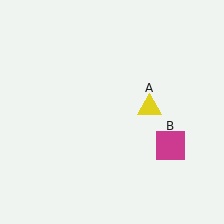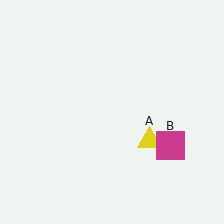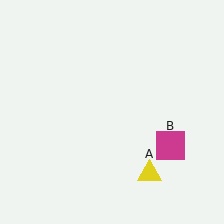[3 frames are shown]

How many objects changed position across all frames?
1 object changed position: yellow triangle (object A).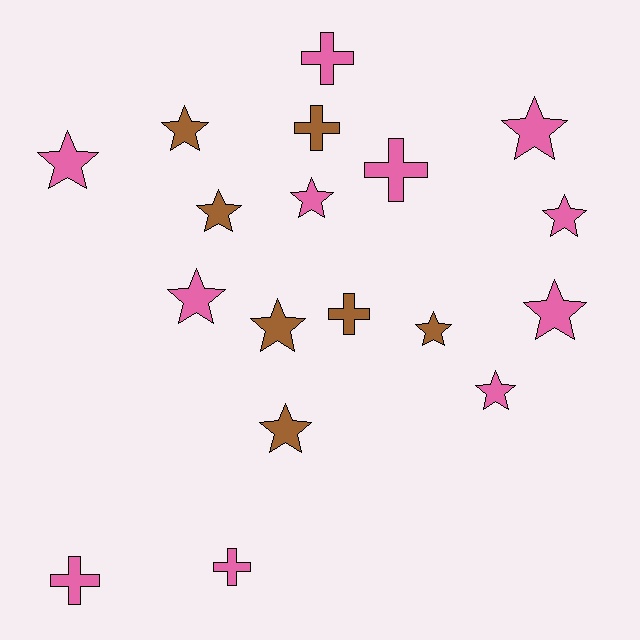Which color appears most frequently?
Pink, with 11 objects.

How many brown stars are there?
There are 5 brown stars.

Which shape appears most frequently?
Star, with 12 objects.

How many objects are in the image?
There are 18 objects.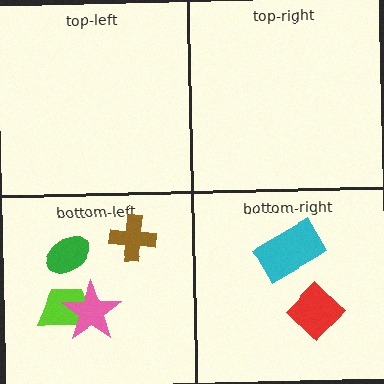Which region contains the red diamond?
The bottom-right region.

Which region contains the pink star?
The bottom-left region.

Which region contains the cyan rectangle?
The bottom-right region.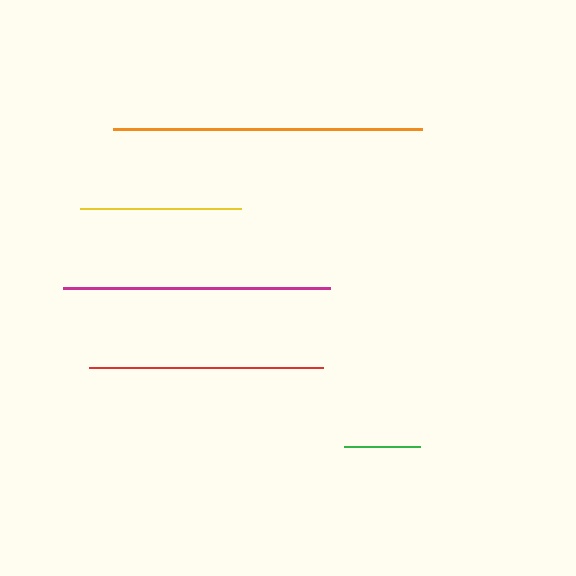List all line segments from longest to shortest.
From longest to shortest: orange, magenta, red, yellow, green.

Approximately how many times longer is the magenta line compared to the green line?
The magenta line is approximately 3.5 times the length of the green line.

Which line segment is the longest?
The orange line is the longest at approximately 309 pixels.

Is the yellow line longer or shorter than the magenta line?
The magenta line is longer than the yellow line.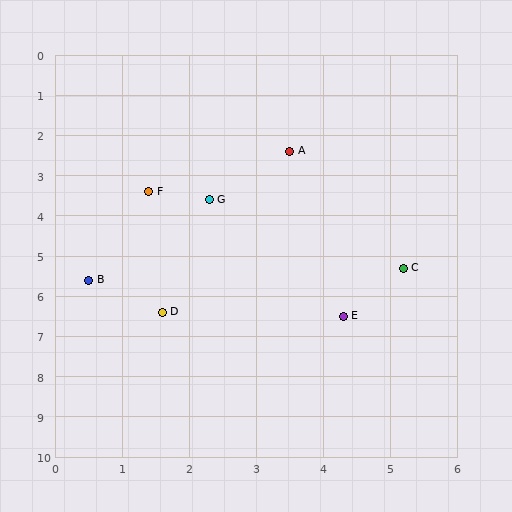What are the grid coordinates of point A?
Point A is at approximately (3.5, 2.4).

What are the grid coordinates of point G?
Point G is at approximately (2.3, 3.6).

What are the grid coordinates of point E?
Point E is at approximately (4.3, 6.5).